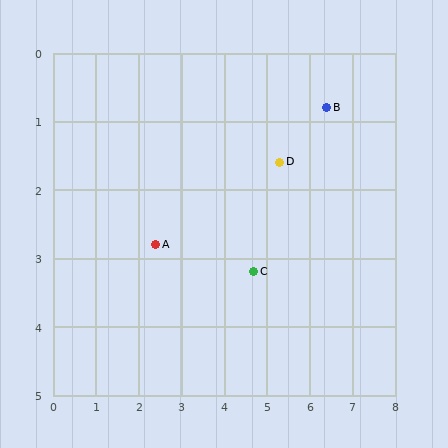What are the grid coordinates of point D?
Point D is at approximately (5.3, 1.6).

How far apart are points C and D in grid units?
Points C and D are about 1.7 grid units apart.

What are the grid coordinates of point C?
Point C is at approximately (4.7, 3.2).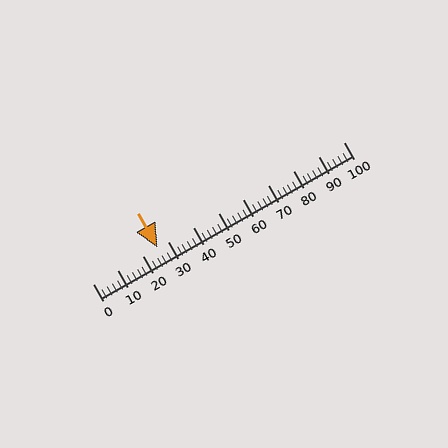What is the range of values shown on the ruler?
The ruler shows values from 0 to 100.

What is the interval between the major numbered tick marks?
The major tick marks are spaced 10 units apart.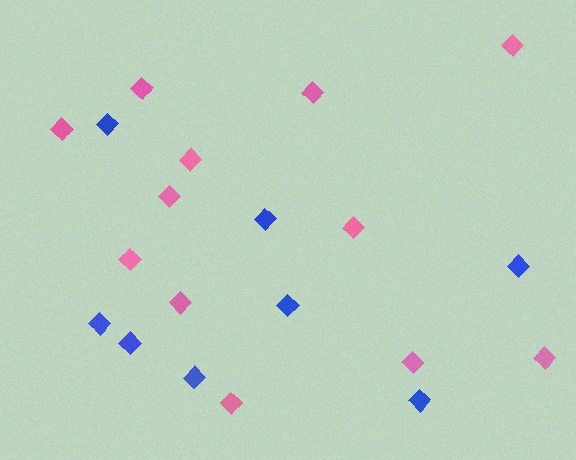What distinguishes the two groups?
There are 2 groups: one group of blue diamonds (8) and one group of pink diamonds (12).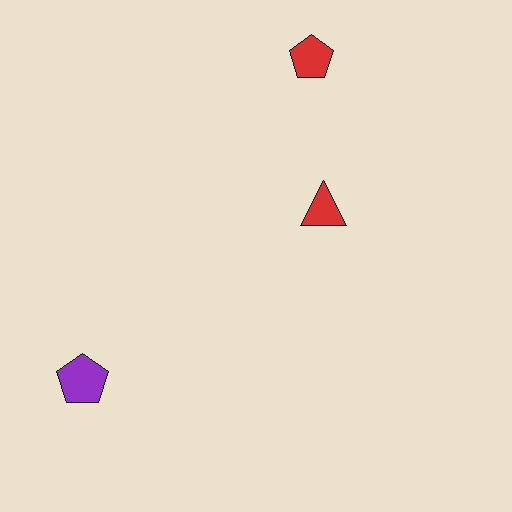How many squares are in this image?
There are no squares.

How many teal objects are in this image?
There are no teal objects.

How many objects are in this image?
There are 3 objects.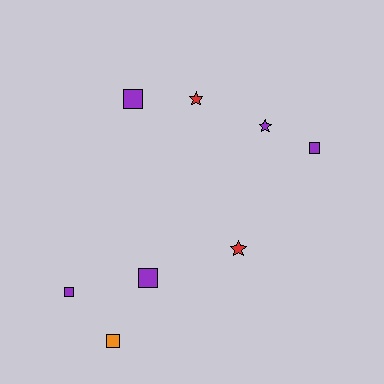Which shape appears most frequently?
Square, with 5 objects.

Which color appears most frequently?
Purple, with 5 objects.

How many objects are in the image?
There are 8 objects.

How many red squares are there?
There are no red squares.